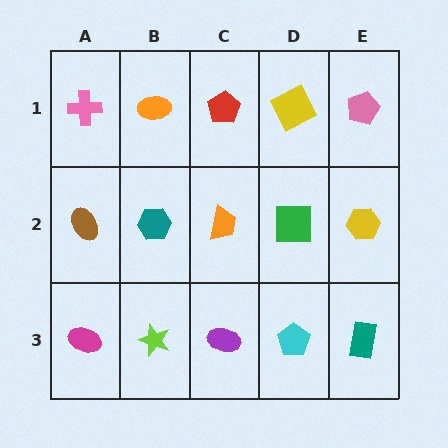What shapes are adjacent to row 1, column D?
A green square (row 2, column D), a red pentagon (row 1, column C), a pink pentagon (row 1, column E).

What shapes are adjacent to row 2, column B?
An orange ellipse (row 1, column B), a lime star (row 3, column B), a brown ellipse (row 2, column A), an orange trapezoid (row 2, column C).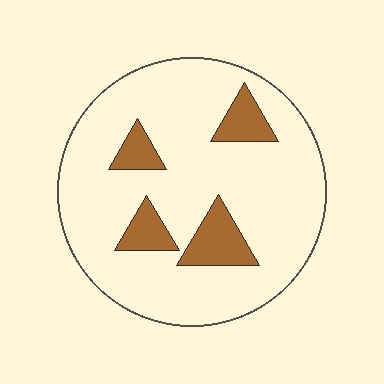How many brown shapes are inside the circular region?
4.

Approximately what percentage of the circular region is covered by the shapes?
Approximately 15%.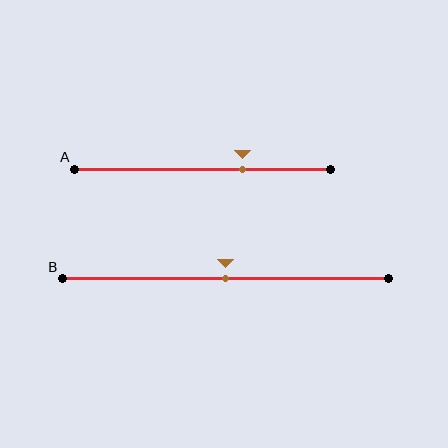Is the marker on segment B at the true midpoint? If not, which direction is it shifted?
Yes, the marker on segment B is at the true midpoint.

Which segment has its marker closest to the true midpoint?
Segment B has its marker closest to the true midpoint.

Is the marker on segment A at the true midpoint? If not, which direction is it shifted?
No, the marker on segment A is shifted to the right by about 16% of the segment length.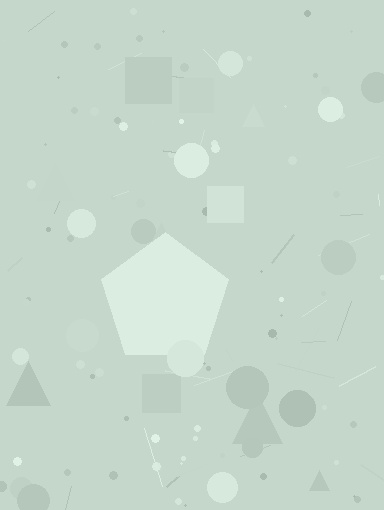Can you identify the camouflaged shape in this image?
The camouflaged shape is a pentagon.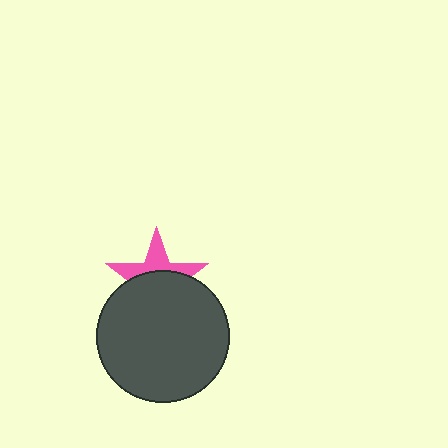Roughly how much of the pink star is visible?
A small part of it is visible (roughly 40%).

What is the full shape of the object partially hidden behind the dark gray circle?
The partially hidden object is a pink star.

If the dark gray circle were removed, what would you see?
You would see the complete pink star.